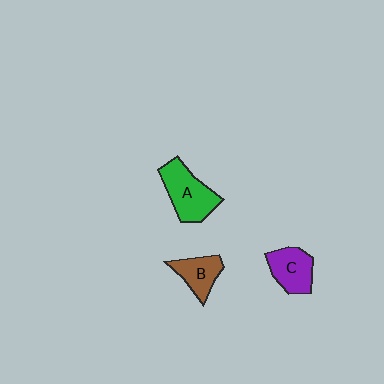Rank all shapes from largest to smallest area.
From largest to smallest: A (green), C (purple), B (brown).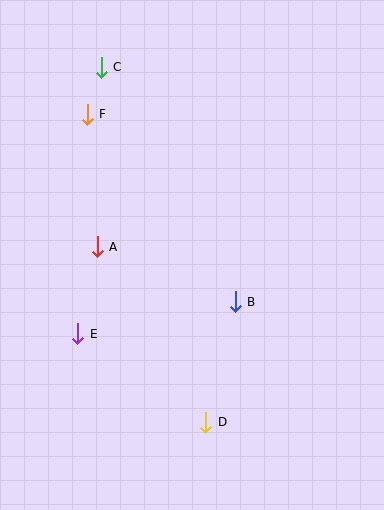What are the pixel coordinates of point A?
Point A is at (97, 247).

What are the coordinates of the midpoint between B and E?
The midpoint between B and E is at (156, 318).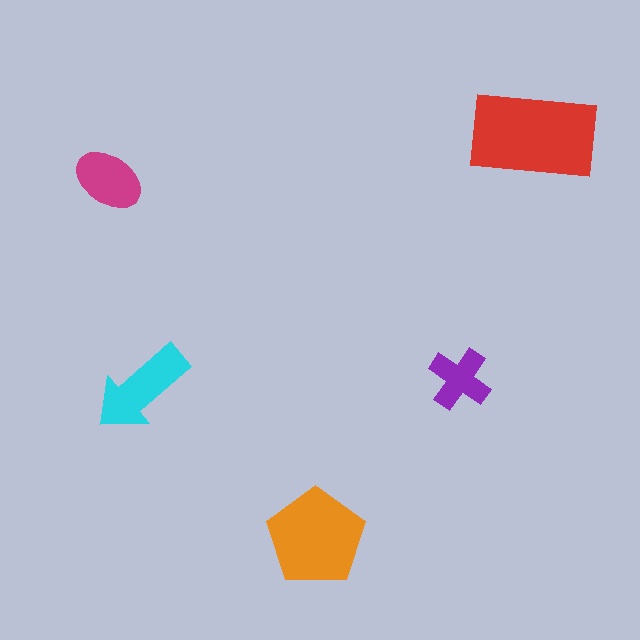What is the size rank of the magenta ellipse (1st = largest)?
4th.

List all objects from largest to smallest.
The red rectangle, the orange pentagon, the cyan arrow, the magenta ellipse, the purple cross.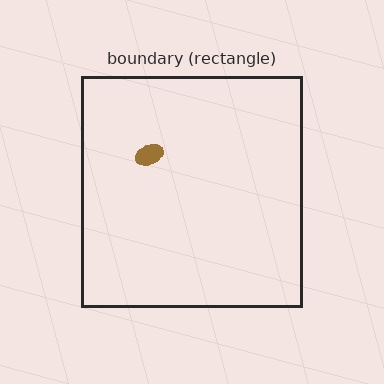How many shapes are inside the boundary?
1 inside, 0 outside.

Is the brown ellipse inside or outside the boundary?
Inside.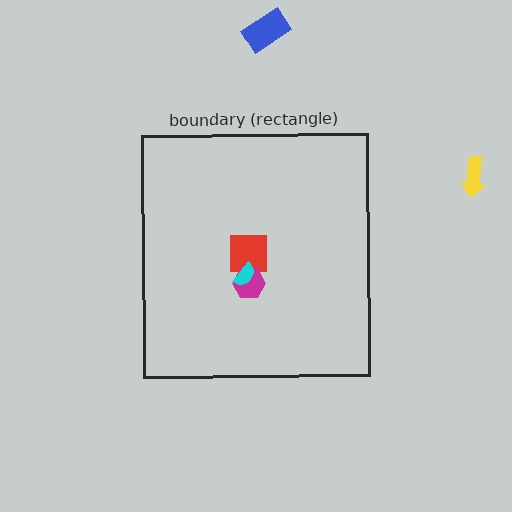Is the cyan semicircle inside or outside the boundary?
Inside.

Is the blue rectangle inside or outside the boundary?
Outside.